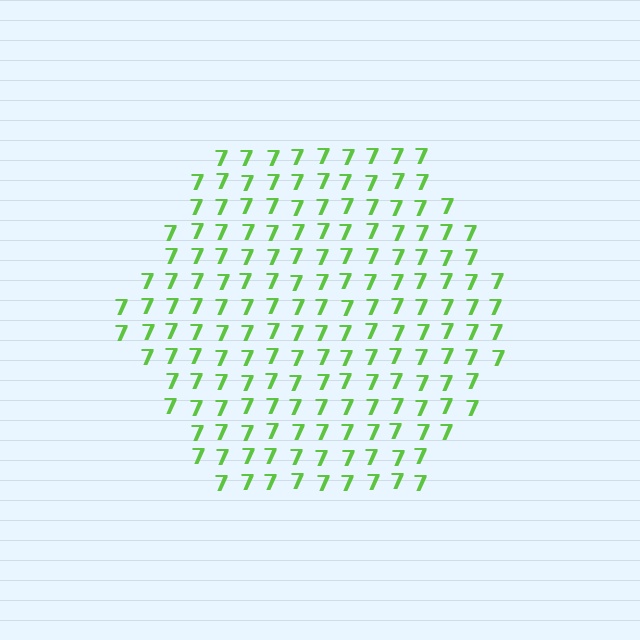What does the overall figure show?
The overall figure shows a hexagon.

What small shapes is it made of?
It is made of small digit 7's.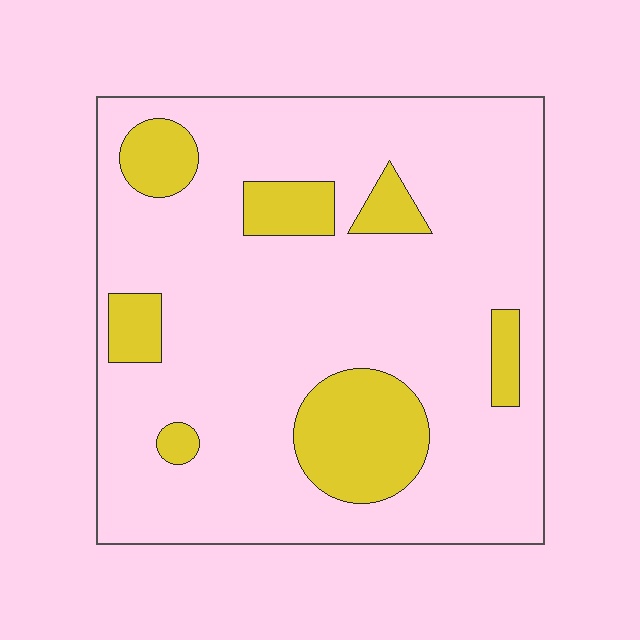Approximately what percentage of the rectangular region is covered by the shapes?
Approximately 20%.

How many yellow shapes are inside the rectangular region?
7.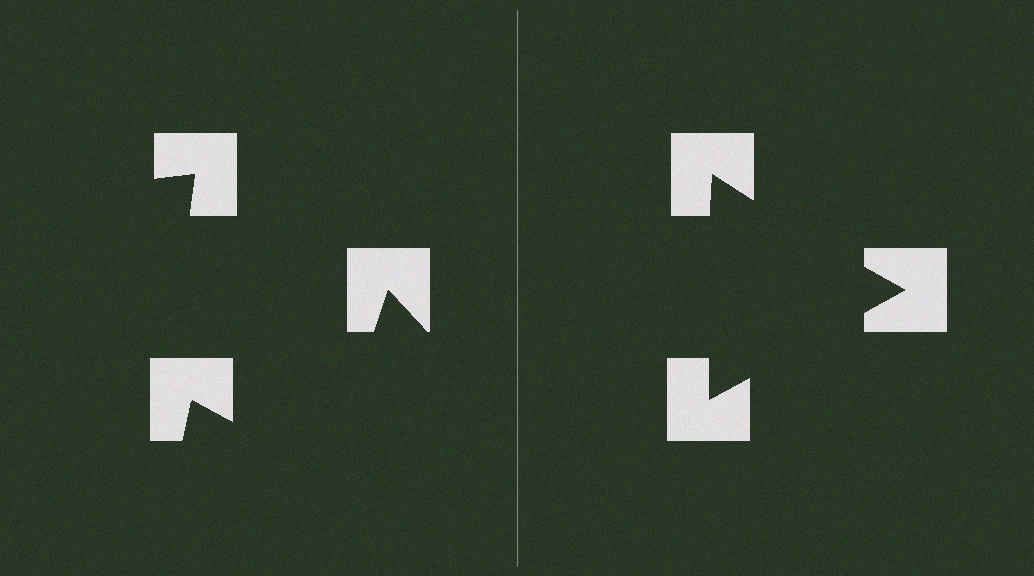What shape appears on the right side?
An illusory triangle.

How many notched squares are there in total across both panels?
6 — 3 on each side.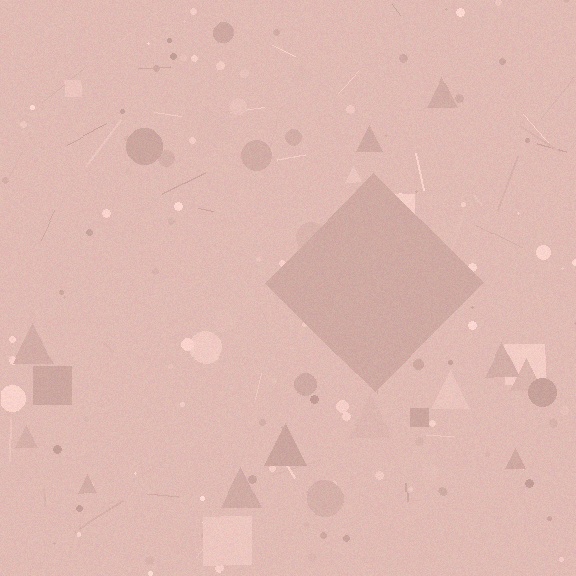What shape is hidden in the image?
A diamond is hidden in the image.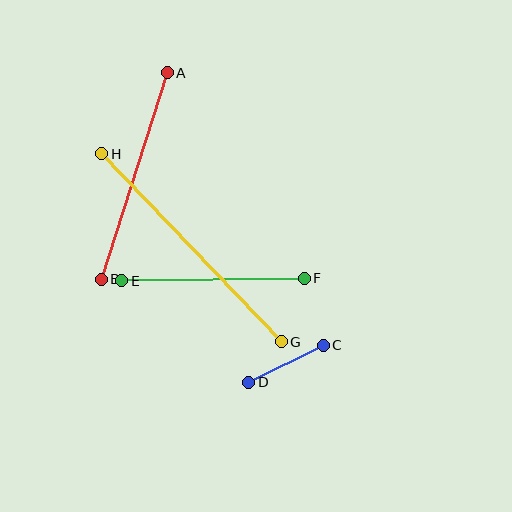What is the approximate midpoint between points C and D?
The midpoint is at approximately (286, 364) pixels.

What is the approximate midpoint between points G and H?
The midpoint is at approximately (192, 248) pixels.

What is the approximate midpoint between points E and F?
The midpoint is at approximately (213, 279) pixels.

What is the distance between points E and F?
The distance is approximately 182 pixels.